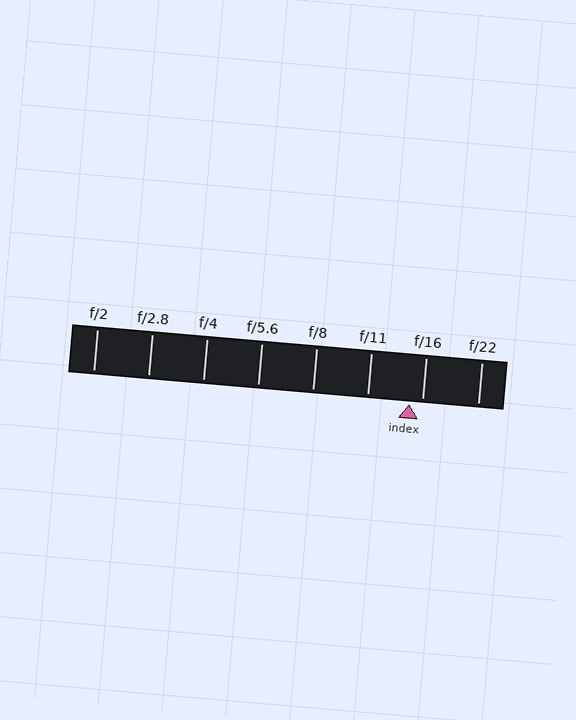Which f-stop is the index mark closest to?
The index mark is closest to f/16.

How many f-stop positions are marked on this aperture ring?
There are 8 f-stop positions marked.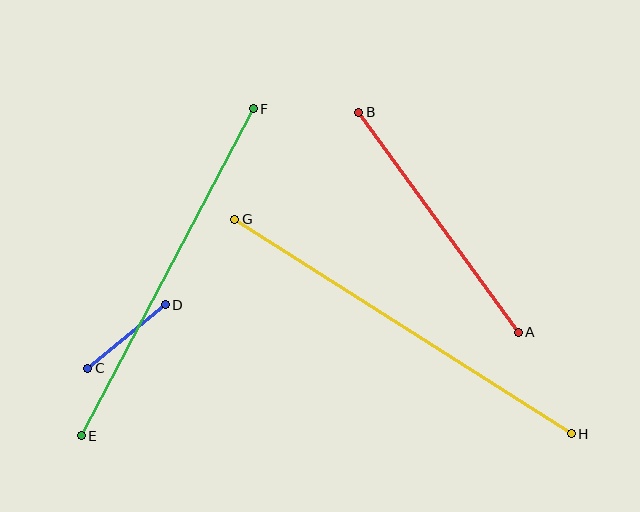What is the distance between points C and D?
The distance is approximately 100 pixels.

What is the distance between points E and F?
The distance is approximately 369 pixels.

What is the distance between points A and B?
The distance is approximately 272 pixels.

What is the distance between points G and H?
The distance is approximately 399 pixels.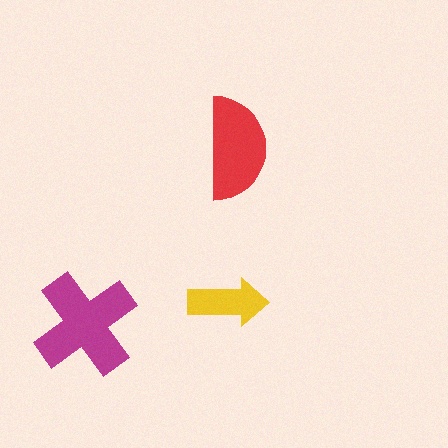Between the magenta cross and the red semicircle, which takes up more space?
The magenta cross.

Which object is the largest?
The magenta cross.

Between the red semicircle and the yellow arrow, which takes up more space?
The red semicircle.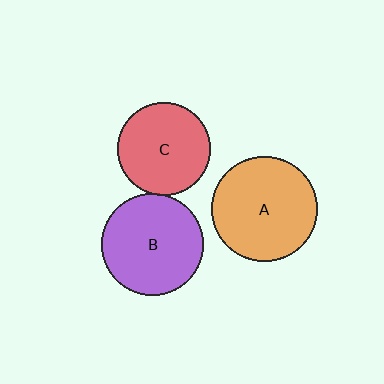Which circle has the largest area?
Circle A (orange).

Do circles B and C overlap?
Yes.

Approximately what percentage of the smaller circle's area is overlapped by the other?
Approximately 5%.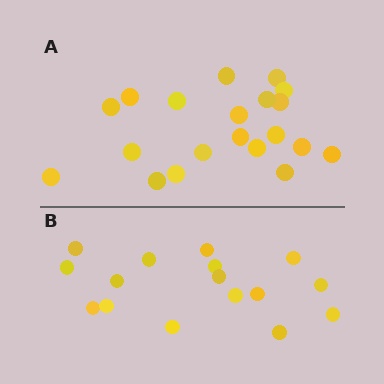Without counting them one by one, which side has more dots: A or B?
Region A (the top region) has more dots.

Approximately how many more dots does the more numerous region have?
Region A has about 4 more dots than region B.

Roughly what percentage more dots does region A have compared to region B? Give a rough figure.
About 25% more.